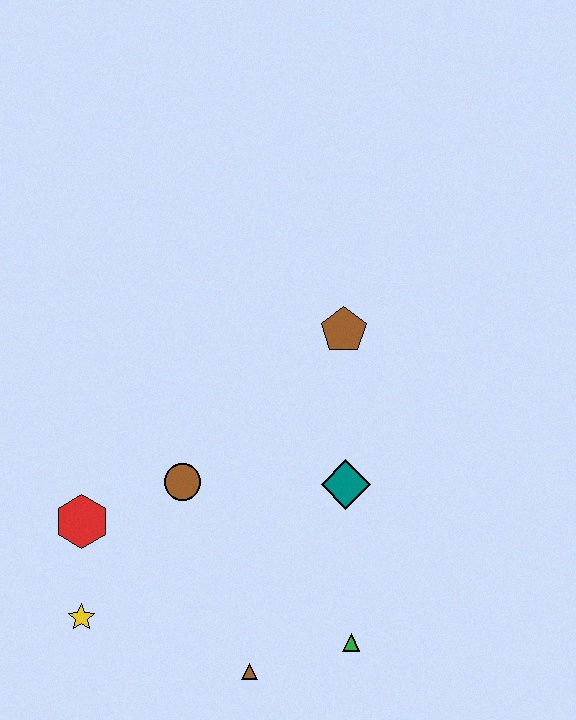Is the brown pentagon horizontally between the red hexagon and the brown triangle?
No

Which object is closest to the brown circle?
The red hexagon is closest to the brown circle.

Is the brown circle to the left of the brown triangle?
Yes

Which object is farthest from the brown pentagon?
The yellow star is farthest from the brown pentagon.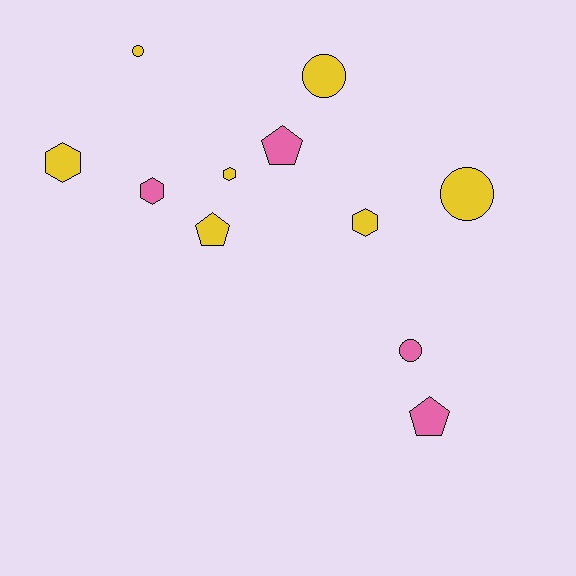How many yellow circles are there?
There are 3 yellow circles.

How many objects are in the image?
There are 11 objects.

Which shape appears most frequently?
Hexagon, with 4 objects.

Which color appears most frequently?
Yellow, with 7 objects.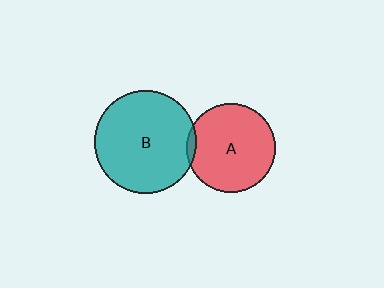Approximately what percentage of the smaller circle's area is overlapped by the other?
Approximately 5%.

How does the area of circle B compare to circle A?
Approximately 1.3 times.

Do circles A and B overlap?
Yes.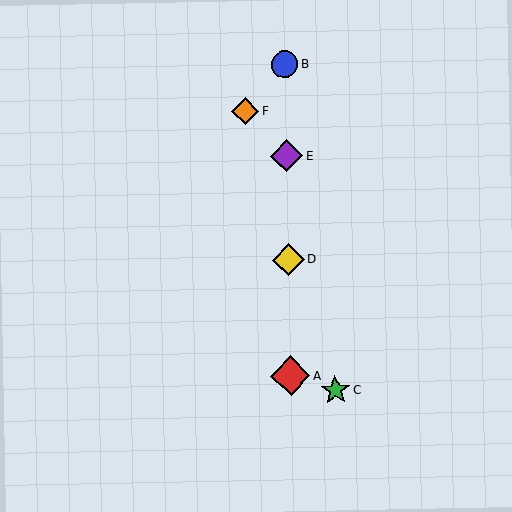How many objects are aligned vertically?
4 objects (A, B, D, E) are aligned vertically.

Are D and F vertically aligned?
No, D is at x≈288 and F is at x≈245.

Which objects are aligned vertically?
Objects A, B, D, E are aligned vertically.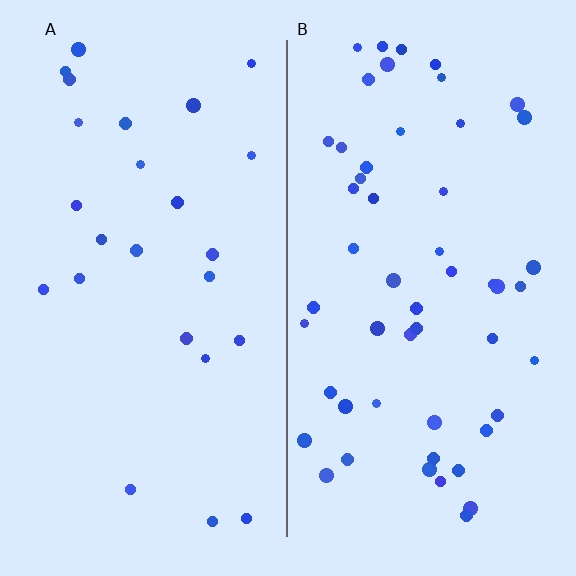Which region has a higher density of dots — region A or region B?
B (the right).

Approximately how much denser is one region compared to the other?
Approximately 2.1× — region B over region A.